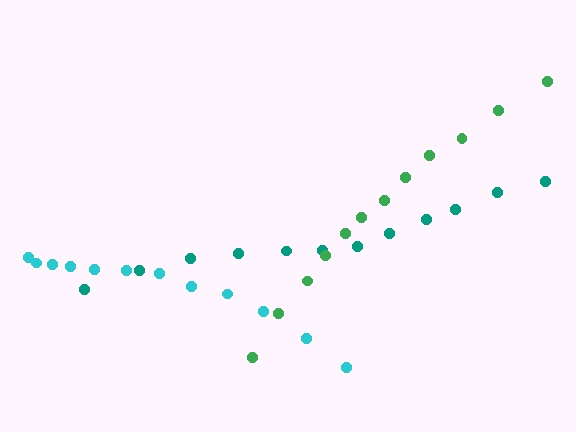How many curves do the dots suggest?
There are 3 distinct paths.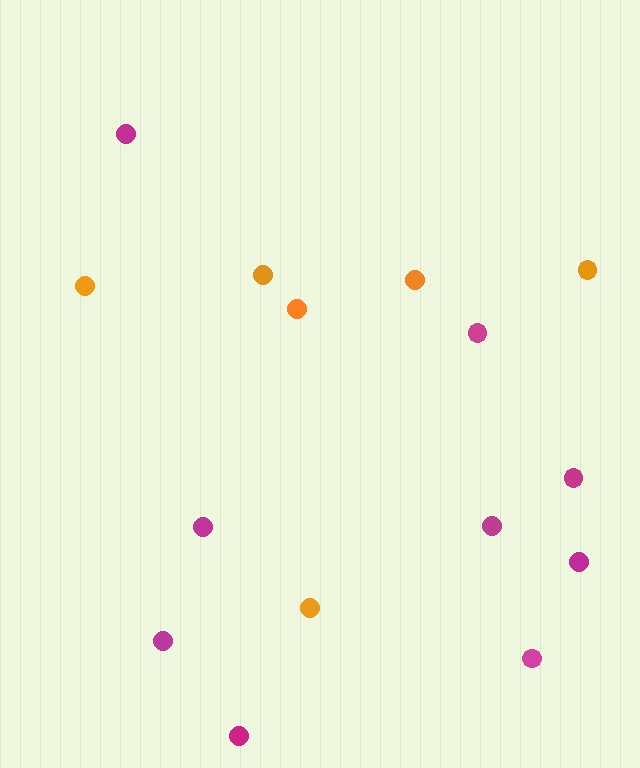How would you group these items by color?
There are 2 groups: one group of magenta circles (9) and one group of orange circles (6).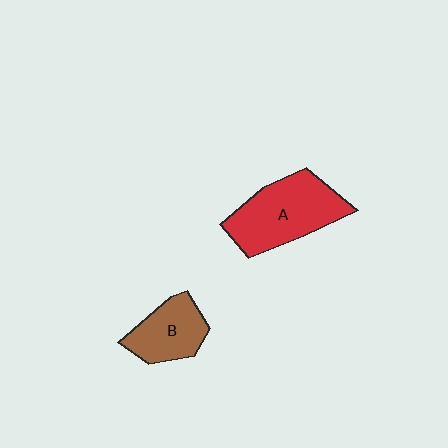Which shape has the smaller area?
Shape B (brown).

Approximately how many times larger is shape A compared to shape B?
Approximately 1.6 times.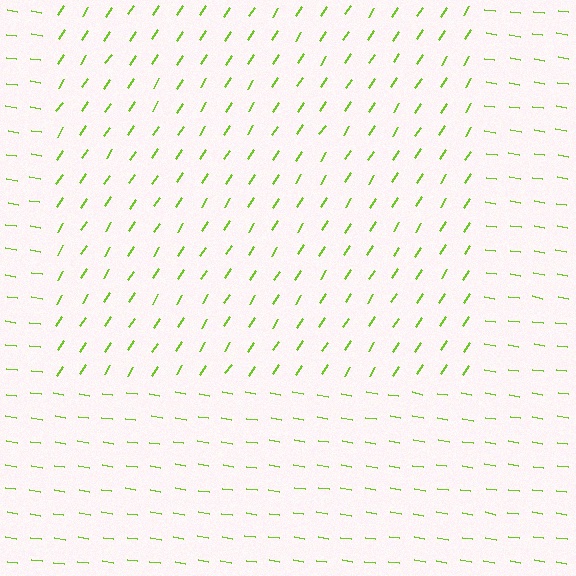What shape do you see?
I see a rectangle.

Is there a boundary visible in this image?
Yes, there is a texture boundary formed by a change in line orientation.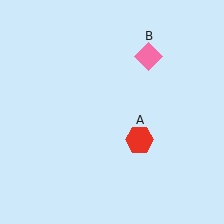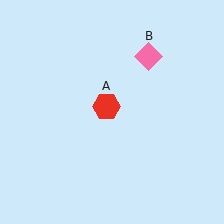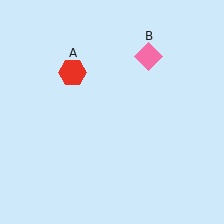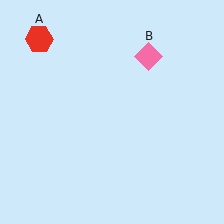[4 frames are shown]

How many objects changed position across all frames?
1 object changed position: red hexagon (object A).